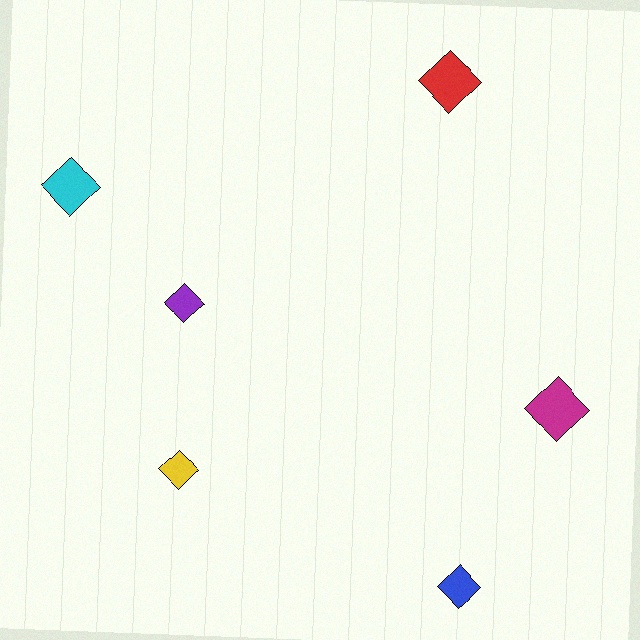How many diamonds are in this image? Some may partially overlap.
There are 6 diamonds.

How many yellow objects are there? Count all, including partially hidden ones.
There is 1 yellow object.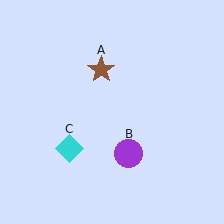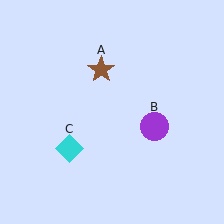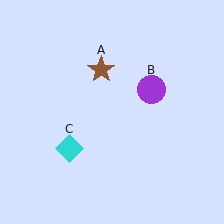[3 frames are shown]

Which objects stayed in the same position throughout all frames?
Brown star (object A) and cyan diamond (object C) remained stationary.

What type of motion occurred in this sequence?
The purple circle (object B) rotated counterclockwise around the center of the scene.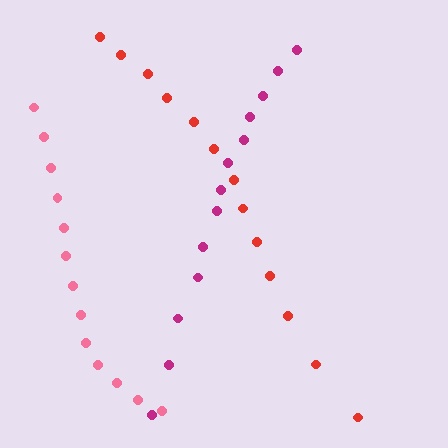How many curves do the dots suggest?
There are 3 distinct paths.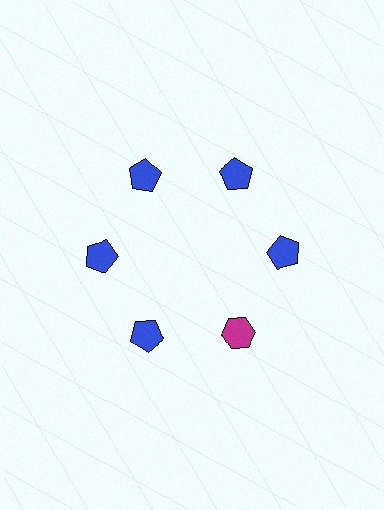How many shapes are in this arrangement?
There are 6 shapes arranged in a ring pattern.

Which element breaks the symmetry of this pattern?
The magenta hexagon at roughly the 5 o'clock position breaks the symmetry. All other shapes are blue pentagons.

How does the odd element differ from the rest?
It differs in both color (magenta instead of blue) and shape (hexagon instead of pentagon).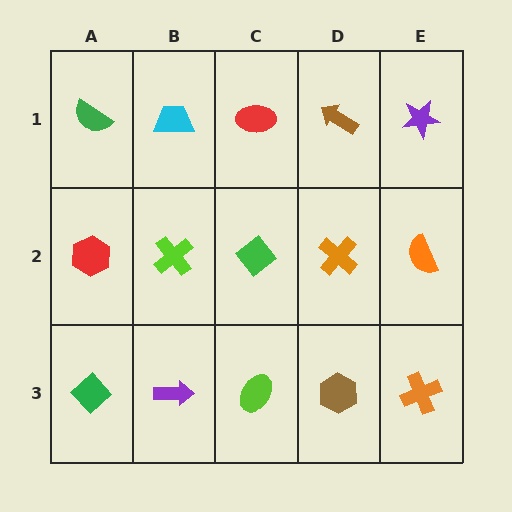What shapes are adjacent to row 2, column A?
A green semicircle (row 1, column A), a green diamond (row 3, column A), a lime cross (row 2, column B).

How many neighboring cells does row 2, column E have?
3.